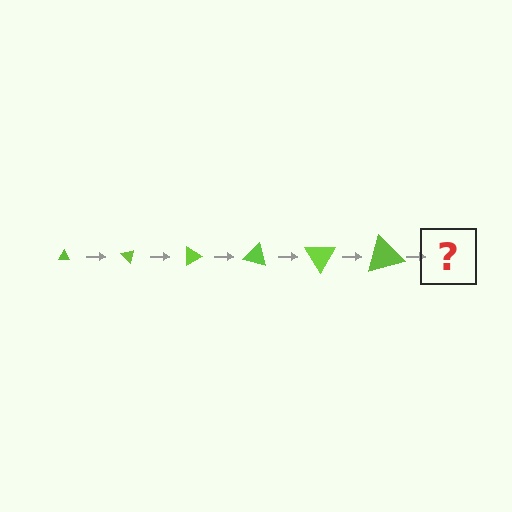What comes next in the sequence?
The next element should be a triangle, larger than the previous one and rotated 270 degrees from the start.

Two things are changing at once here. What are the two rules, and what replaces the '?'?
The two rules are that the triangle grows larger each step and it rotates 45 degrees each step. The '?' should be a triangle, larger than the previous one and rotated 270 degrees from the start.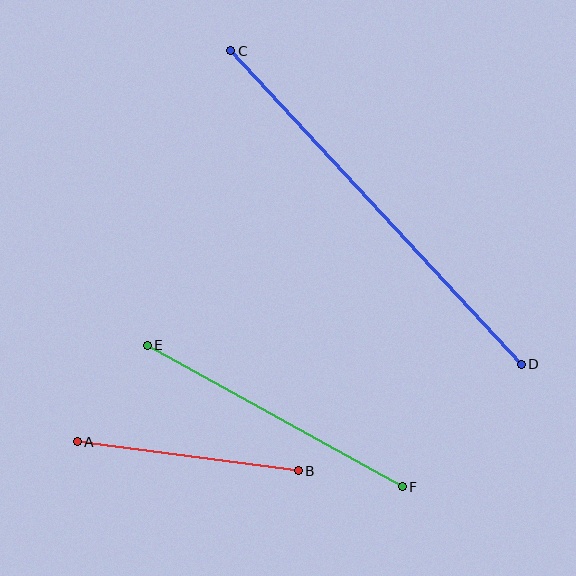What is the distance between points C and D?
The distance is approximately 428 pixels.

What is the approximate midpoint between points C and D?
The midpoint is at approximately (376, 208) pixels.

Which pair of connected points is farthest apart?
Points C and D are farthest apart.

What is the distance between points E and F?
The distance is approximately 292 pixels.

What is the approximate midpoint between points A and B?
The midpoint is at approximately (188, 456) pixels.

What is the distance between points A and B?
The distance is approximately 223 pixels.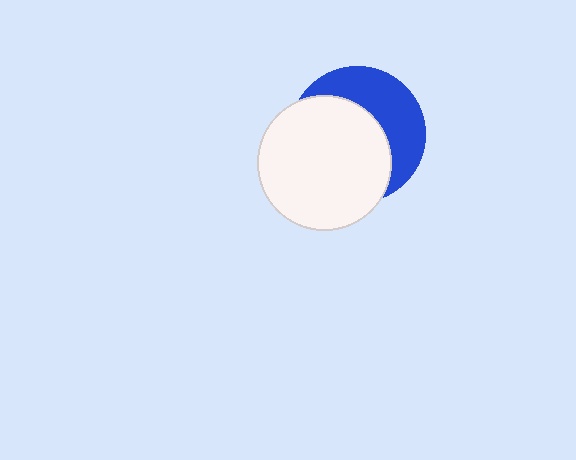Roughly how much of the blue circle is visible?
A small part of it is visible (roughly 41%).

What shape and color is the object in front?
The object in front is a white circle.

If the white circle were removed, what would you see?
You would see the complete blue circle.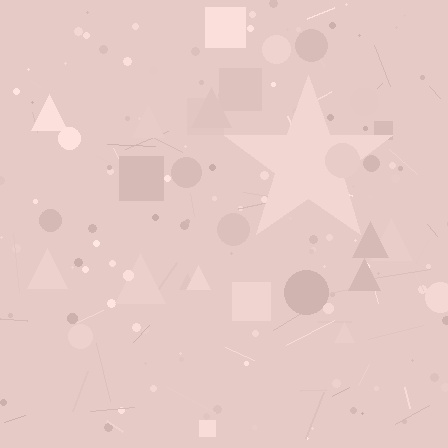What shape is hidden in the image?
A star is hidden in the image.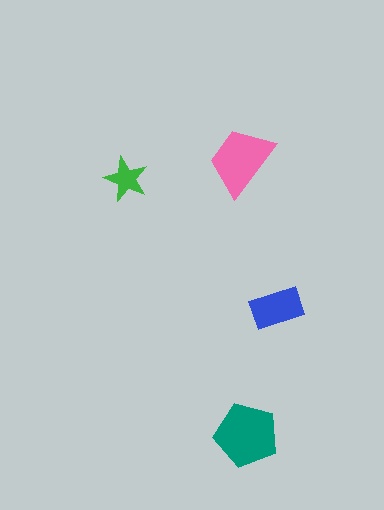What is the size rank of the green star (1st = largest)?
4th.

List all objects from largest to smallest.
The teal pentagon, the pink trapezoid, the blue rectangle, the green star.